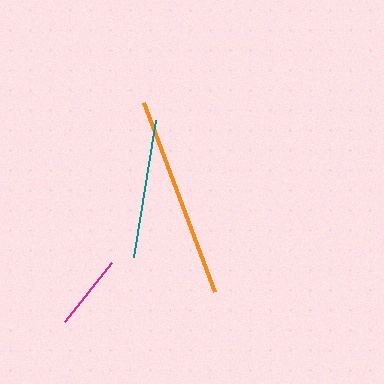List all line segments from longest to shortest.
From longest to shortest: orange, teal, magenta.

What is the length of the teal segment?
The teal segment is approximately 139 pixels long.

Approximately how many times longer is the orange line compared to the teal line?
The orange line is approximately 1.5 times the length of the teal line.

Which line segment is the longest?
The orange line is the longest at approximately 202 pixels.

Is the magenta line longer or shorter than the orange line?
The orange line is longer than the magenta line.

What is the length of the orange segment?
The orange segment is approximately 202 pixels long.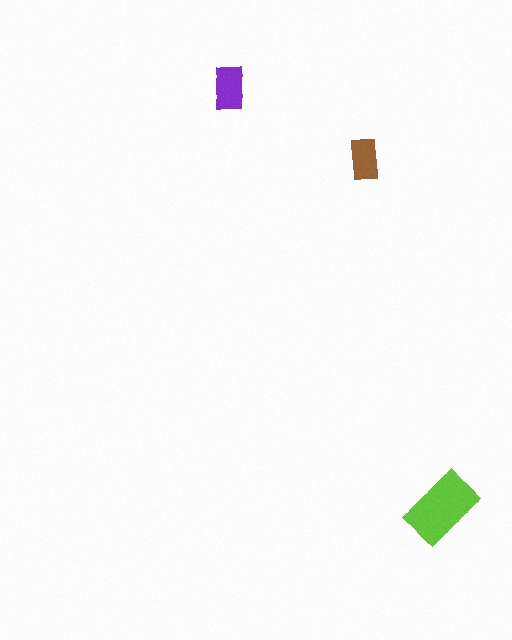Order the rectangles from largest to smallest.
the lime one, the purple one, the brown one.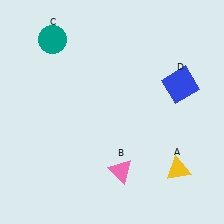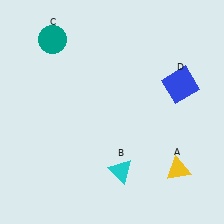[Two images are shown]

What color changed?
The triangle (B) changed from pink in Image 1 to cyan in Image 2.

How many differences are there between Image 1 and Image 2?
There is 1 difference between the two images.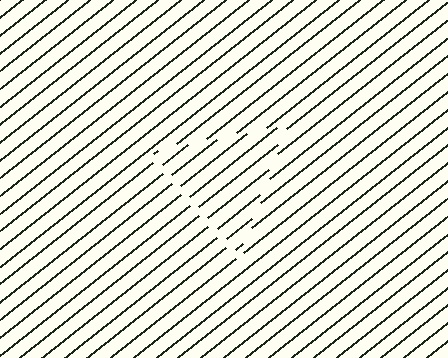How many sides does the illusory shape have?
3 sides — the line-ends trace a triangle.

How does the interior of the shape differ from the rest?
The interior of the shape contains the same grating, shifted by half a period — the contour is defined by the phase discontinuity where line-ends from the inner and outer gratings abut.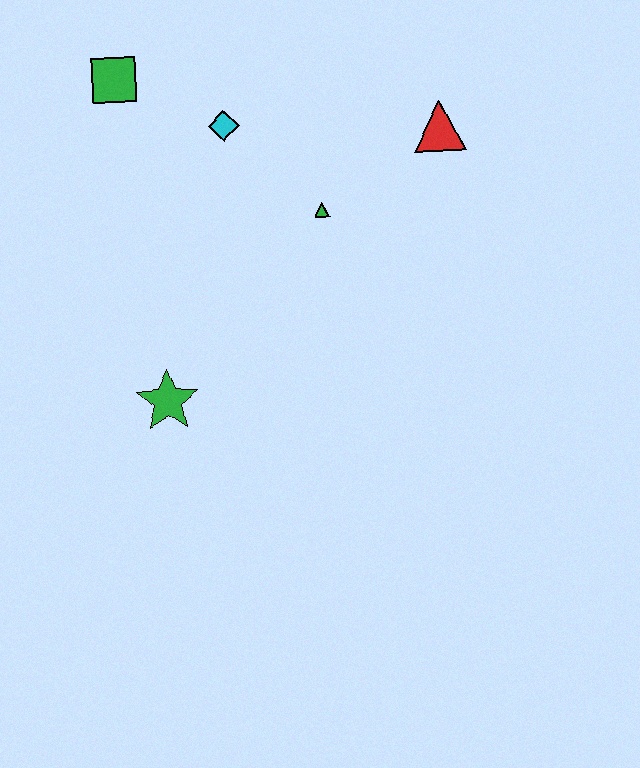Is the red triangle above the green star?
Yes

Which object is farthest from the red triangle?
The green star is farthest from the red triangle.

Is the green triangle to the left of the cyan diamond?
No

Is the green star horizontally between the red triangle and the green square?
Yes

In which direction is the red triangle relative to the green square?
The red triangle is to the right of the green square.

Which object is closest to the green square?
The cyan diamond is closest to the green square.